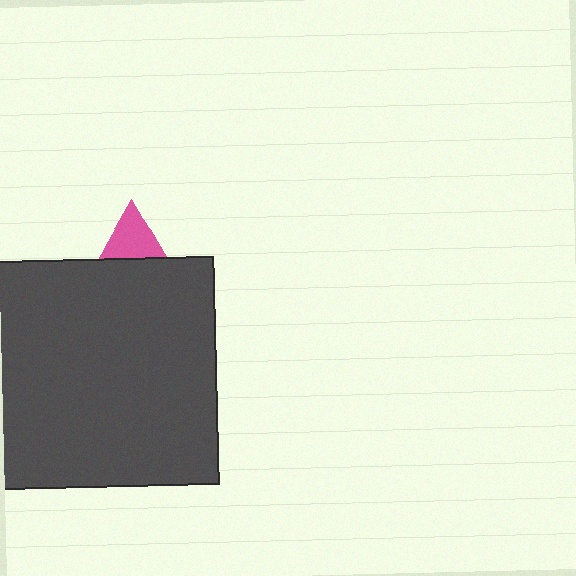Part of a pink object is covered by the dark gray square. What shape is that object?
It is a triangle.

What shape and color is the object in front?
The object in front is a dark gray square.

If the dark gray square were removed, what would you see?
You would see the complete pink triangle.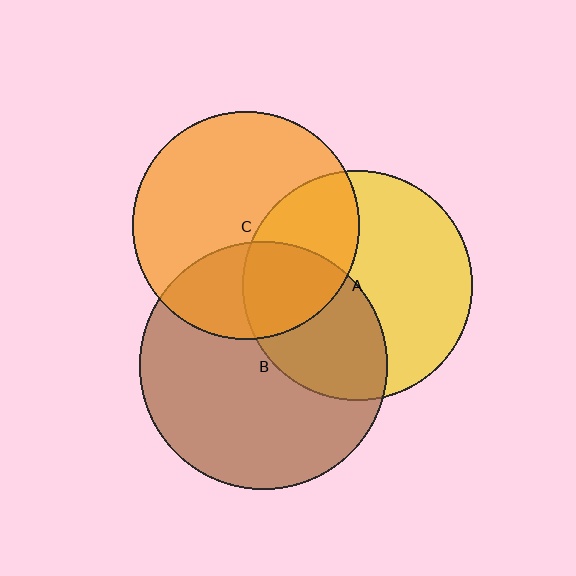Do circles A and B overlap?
Yes.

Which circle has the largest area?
Circle B (brown).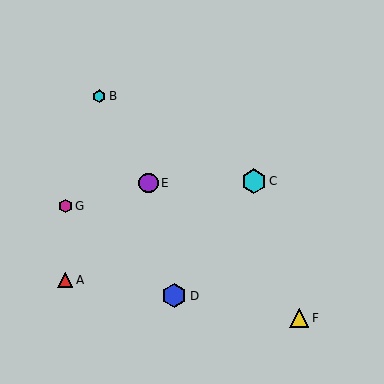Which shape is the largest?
The cyan hexagon (labeled C) is the largest.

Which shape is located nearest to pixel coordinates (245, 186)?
The cyan hexagon (labeled C) at (254, 181) is nearest to that location.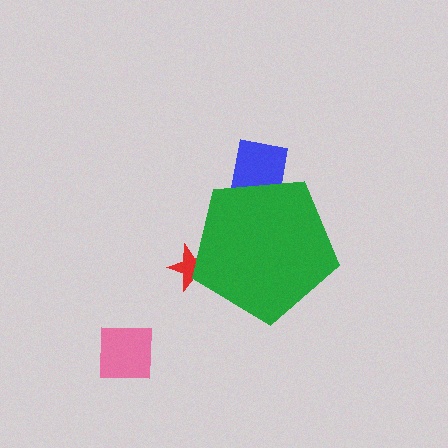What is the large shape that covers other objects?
A green pentagon.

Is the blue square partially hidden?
Yes, the blue square is partially hidden behind the green pentagon.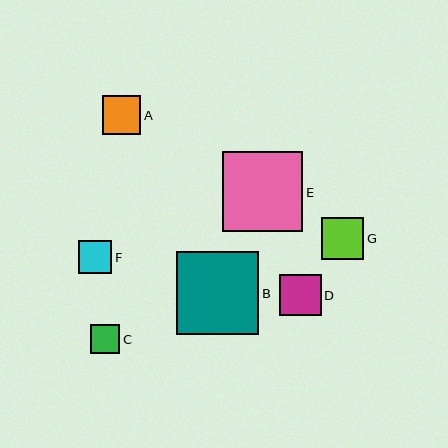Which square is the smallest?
Square C is the smallest with a size of approximately 29 pixels.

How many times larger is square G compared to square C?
Square G is approximately 1.4 times the size of square C.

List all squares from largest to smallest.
From largest to smallest: B, E, G, D, A, F, C.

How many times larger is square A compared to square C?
Square A is approximately 1.3 times the size of square C.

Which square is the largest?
Square B is the largest with a size of approximately 83 pixels.